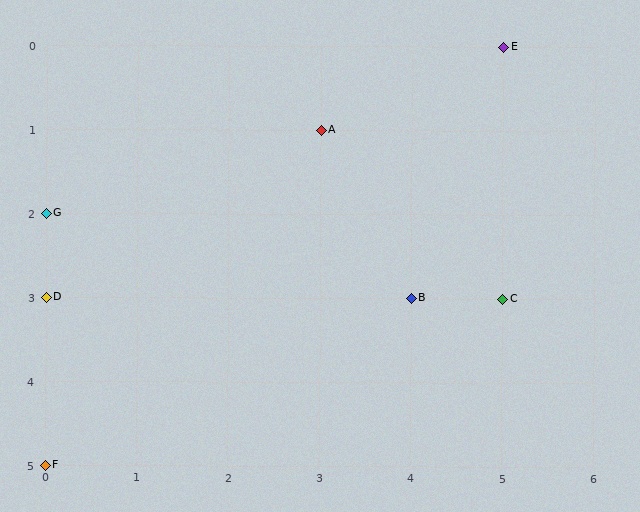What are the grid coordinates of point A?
Point A is at grid coordinates (3, 1).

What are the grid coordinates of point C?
Point C is at grid coordinates (5, 3).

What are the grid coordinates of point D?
Point D is at grid coordinates (0, 3).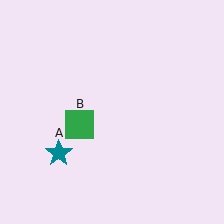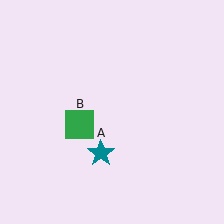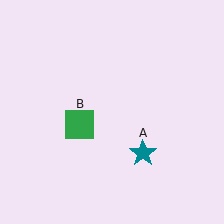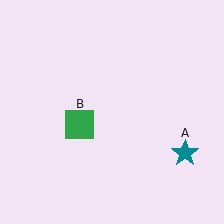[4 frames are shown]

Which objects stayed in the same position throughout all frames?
Green square (object B) remained stationary.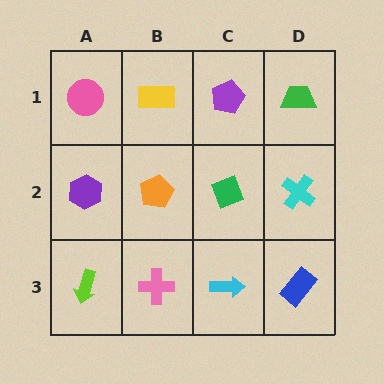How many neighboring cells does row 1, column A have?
2.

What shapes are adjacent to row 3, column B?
An orange pentagon (row 2, column B), a lime arrow (row 3, column A), a cyan arrow (row 3, column C).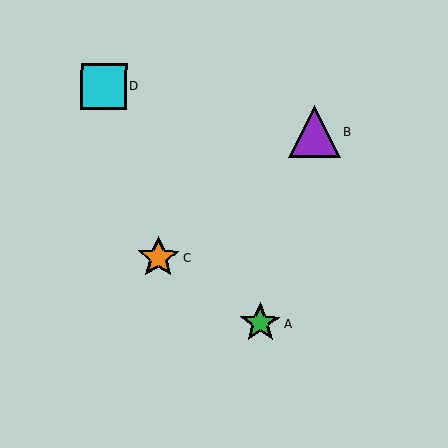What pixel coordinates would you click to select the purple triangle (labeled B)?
Click at (314, 132) to select the purple triangle B.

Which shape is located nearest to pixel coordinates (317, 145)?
The purple triangle (labeled B) at (314, 132) is nearest to that location.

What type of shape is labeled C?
Shape C is an orange star.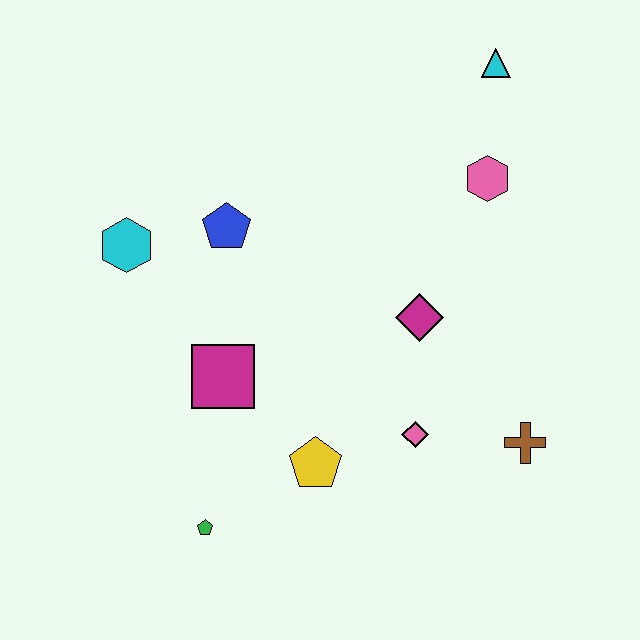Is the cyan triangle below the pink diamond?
No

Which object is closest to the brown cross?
The pink diamond is closest to the brown cross.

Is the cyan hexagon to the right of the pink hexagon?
No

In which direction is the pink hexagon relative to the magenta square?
The pink hexagon is to the right of the magenta square.